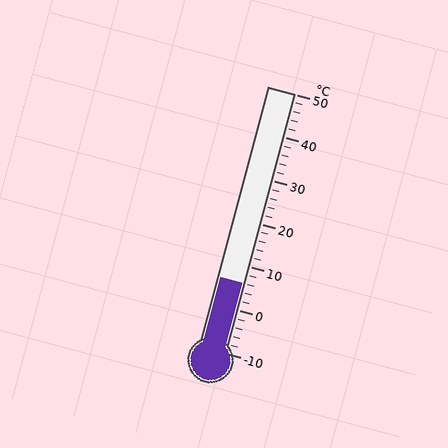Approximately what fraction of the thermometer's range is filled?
The thermometer is filled to approximately 25% of its range.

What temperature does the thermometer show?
The thermometer shows approximately 6°C.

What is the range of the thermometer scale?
The thermometer scale ranges from -10°C to 50°C.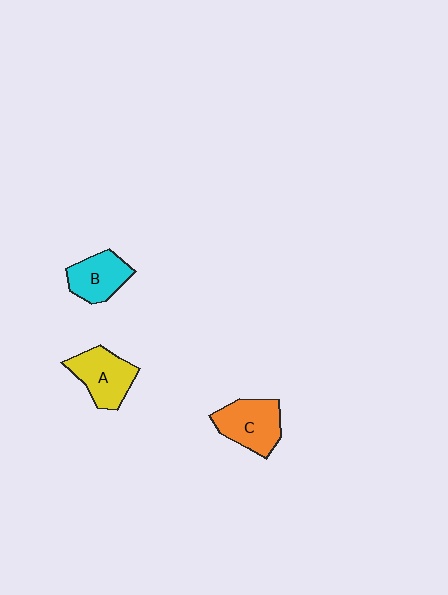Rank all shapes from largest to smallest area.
From largest to smallest: C (orange), A (yellow), B (cyan).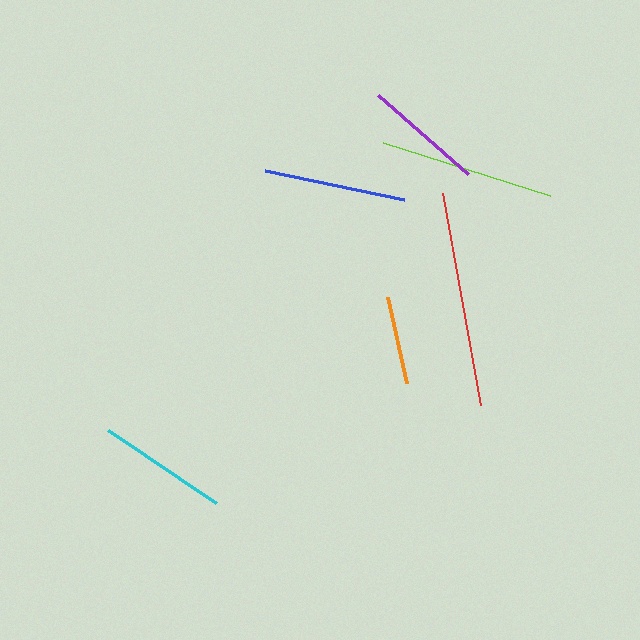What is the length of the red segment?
The red segment is approximately 215 pixels long.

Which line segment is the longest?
The red line is the longest at approximately 215 pixels.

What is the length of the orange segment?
The orange segment is approximately 88 pixels long.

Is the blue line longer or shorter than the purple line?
The blue line is longer than the purple line.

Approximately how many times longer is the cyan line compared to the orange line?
The cyan line is approximately 1.5 times the length of the orange line.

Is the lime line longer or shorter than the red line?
The red line is longer than the lime line.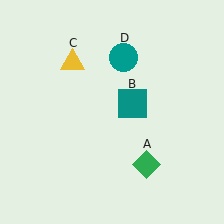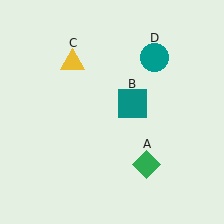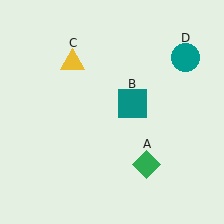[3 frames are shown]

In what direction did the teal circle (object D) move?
The teal circle (object D) moved right.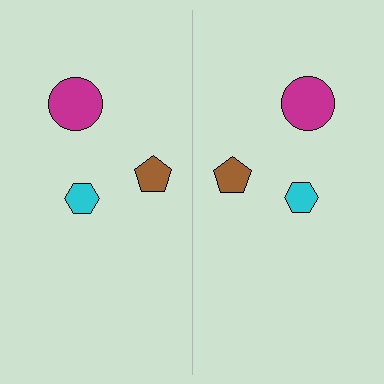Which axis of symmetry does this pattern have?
The pattern has a vertical axis of symmetry running through the center of the image.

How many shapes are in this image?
There are 6 shapes in this image.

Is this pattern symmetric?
Yes, this pattern has bilateral (reflection) symmetry.